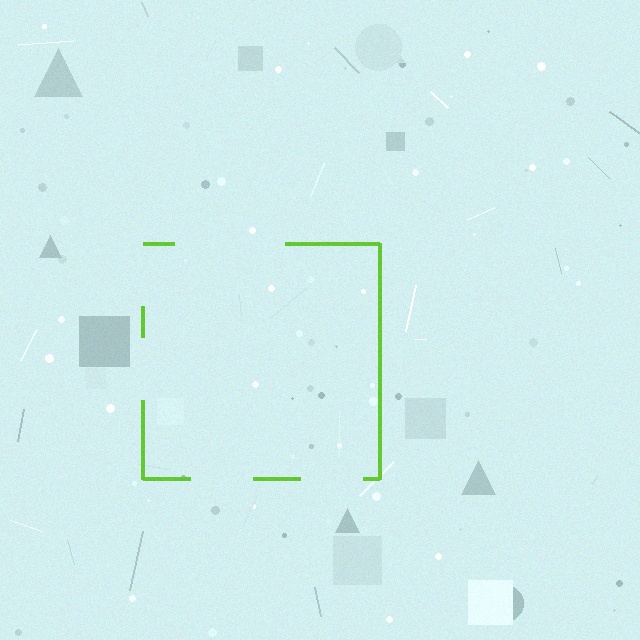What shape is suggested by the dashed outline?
The dashed outline suggests a square.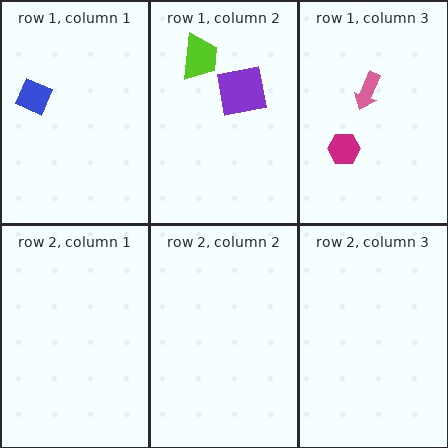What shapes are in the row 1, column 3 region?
The pink arrow, the magenta hexagon.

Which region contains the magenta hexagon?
The row 1, column 3 region.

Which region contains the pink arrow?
The row 1, column 3 region.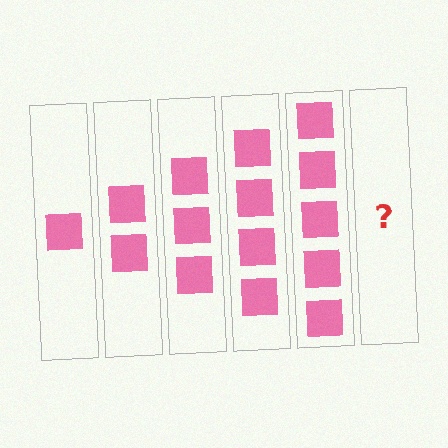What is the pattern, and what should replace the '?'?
The pattern is that each step adds one more square. The '?' should be 6 squares.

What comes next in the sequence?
The next element should be 6 squares.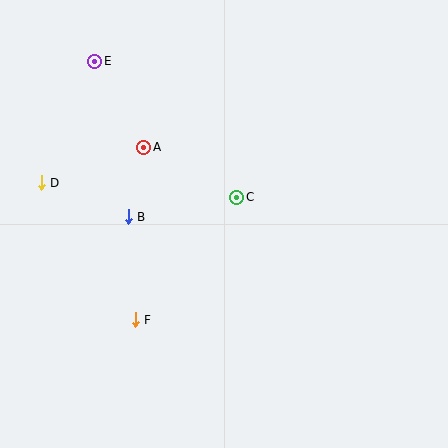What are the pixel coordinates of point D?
Point D is at (41, 183).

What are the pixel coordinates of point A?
Point A is at (144, 147).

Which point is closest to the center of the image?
Point C at (237, 197) is closest to the center.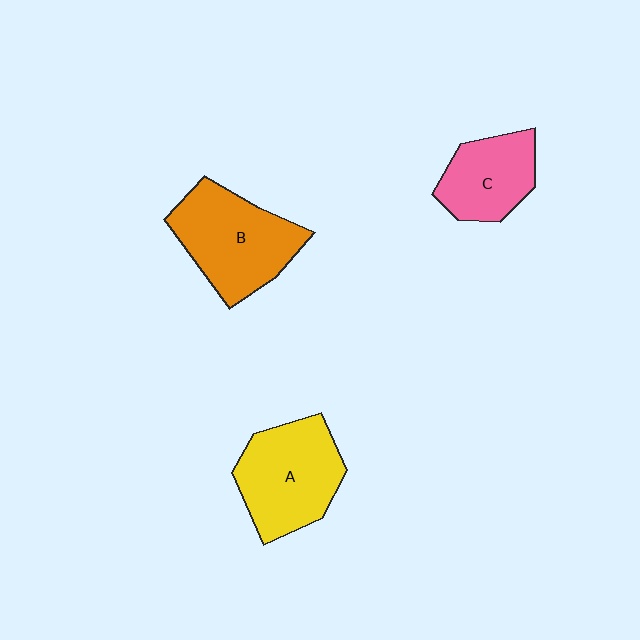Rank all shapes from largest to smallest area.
From largest to smallest: B (orange), A (yellow), C (pink).